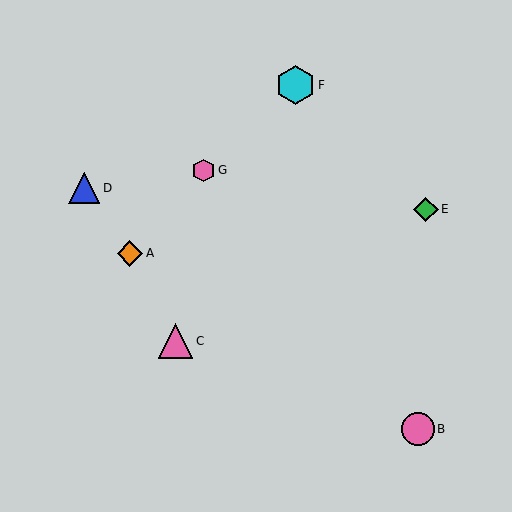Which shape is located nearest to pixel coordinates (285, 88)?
The cyan hexagon (labeled F) at (295, 85) is nearest to that location.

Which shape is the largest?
The cyan hexagon (labeled F) is the largest.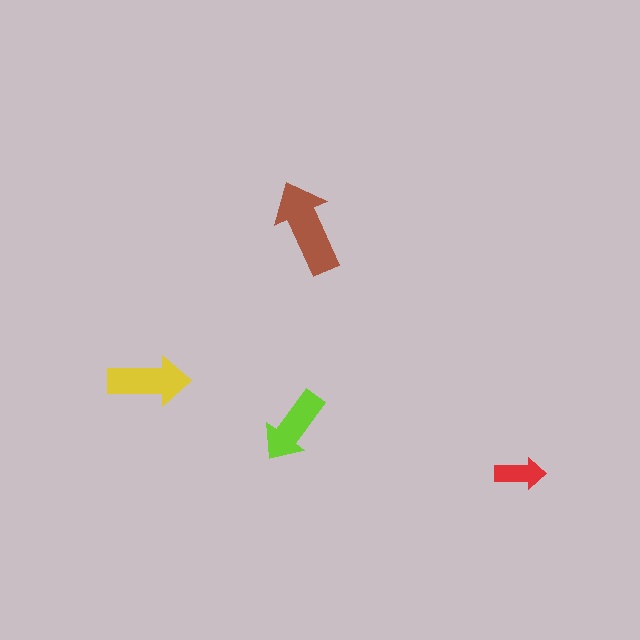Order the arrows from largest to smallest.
the brown one, the yellow one, the lime one, the red one.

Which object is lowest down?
The red arrow is bottommost.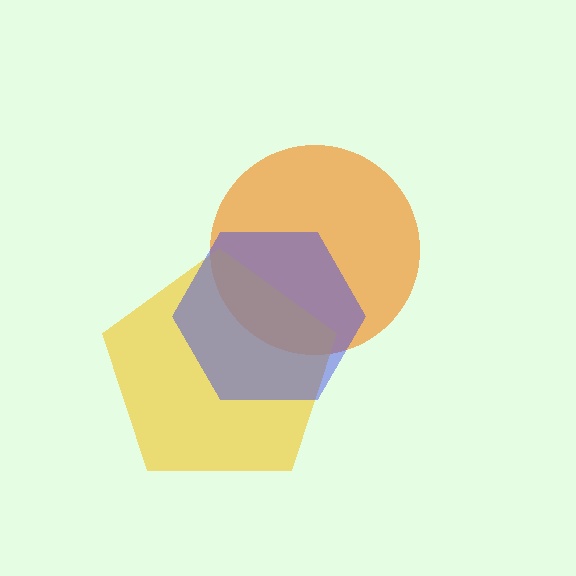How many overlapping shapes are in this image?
There are 3 overlapping shapes in the image.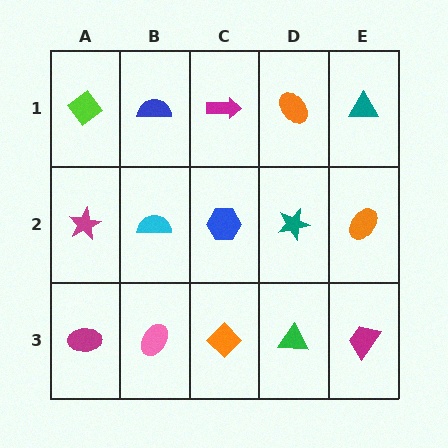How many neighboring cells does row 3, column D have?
3.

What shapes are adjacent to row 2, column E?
A teal triangle (row 1, column E), a magenta trapezoid (row 3, column E), a teal star (row 2, column D).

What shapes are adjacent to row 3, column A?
A magenta star (row 2, column A), a pink ellipse (row 3, column B).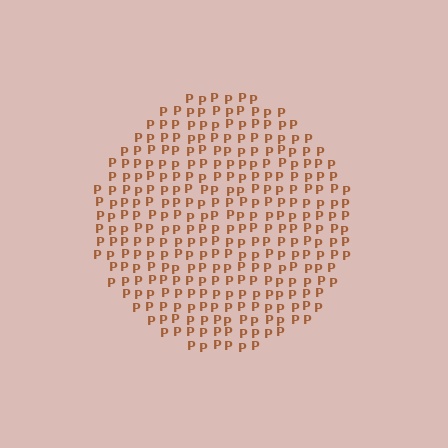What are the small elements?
The small elements are letter P's.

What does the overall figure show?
The overall figure shows a circle.